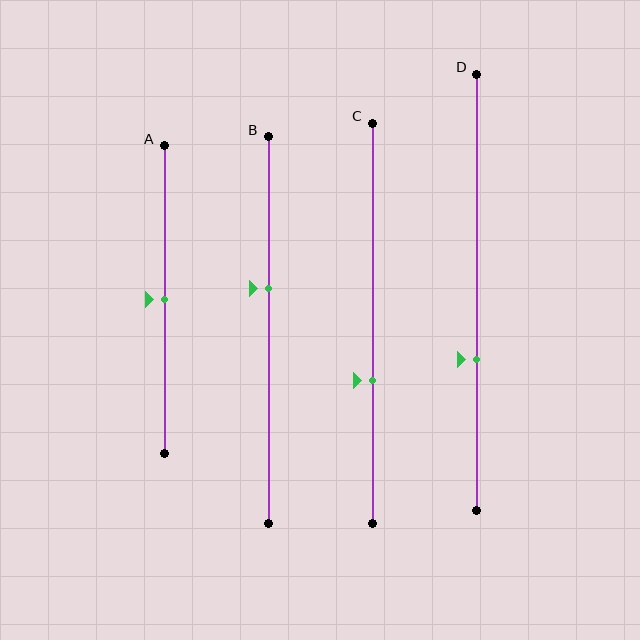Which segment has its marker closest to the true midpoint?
Segment A has its marker closest to the true midpoint.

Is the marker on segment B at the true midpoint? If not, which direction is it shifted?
No, the marker on segment B is shifted upward by about 11% of the segment length.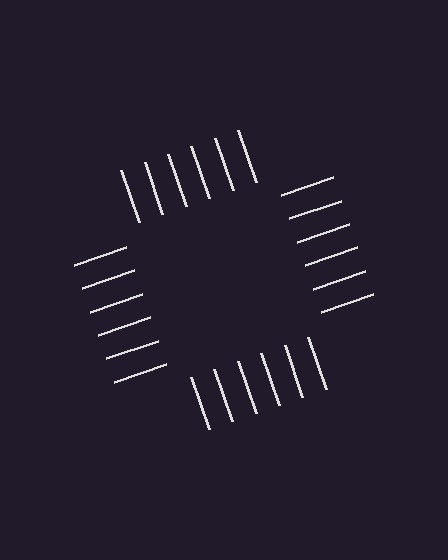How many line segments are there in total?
24 — 6 along each of the 4 edges.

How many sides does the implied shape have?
4 sides — the line-ends trace a square.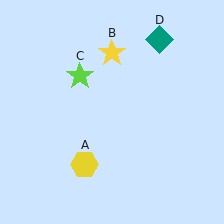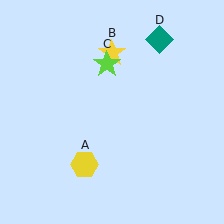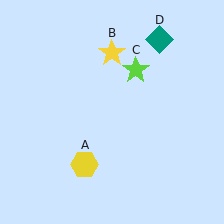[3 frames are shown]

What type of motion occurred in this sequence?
The lime star (object C) rotated clockwise around the center of the scene.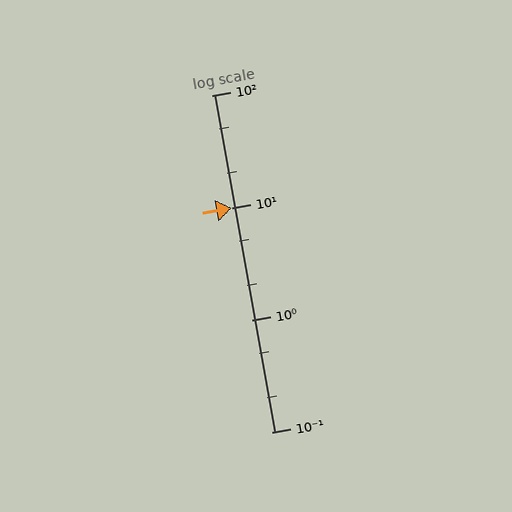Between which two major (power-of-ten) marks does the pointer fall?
The pointer is between 1 and 10.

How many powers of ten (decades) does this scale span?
The scale spans 3 decades, from 0.1 to 100.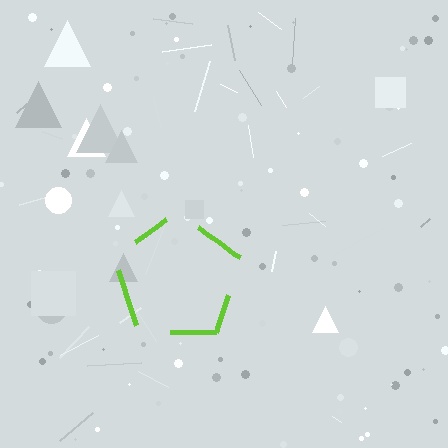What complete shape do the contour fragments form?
The contour fragments form a pentagon.